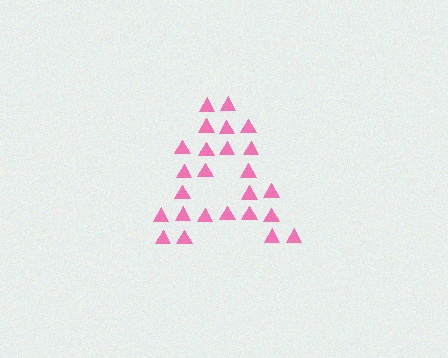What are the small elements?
The small elements are triangles.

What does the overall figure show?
The overall figure shows the letter A.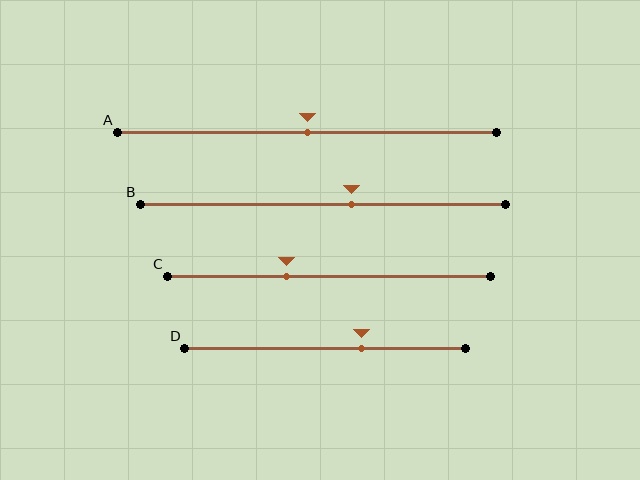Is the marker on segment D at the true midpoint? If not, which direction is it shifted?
No, the marker on segment D is shifted to the right by about 13% of the segment length.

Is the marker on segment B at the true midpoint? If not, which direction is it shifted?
No, the marker on segment B is shifted to the right by about 8% of the segment length.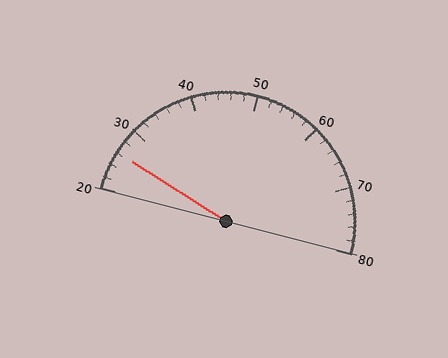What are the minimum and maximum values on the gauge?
The gauge ranges from 20 to 80.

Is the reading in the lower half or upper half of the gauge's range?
The reading is in the lower half of the range (20 to 80).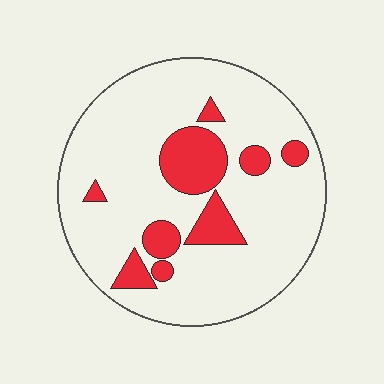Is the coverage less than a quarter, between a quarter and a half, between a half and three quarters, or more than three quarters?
Less than a quarter.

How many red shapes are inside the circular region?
9.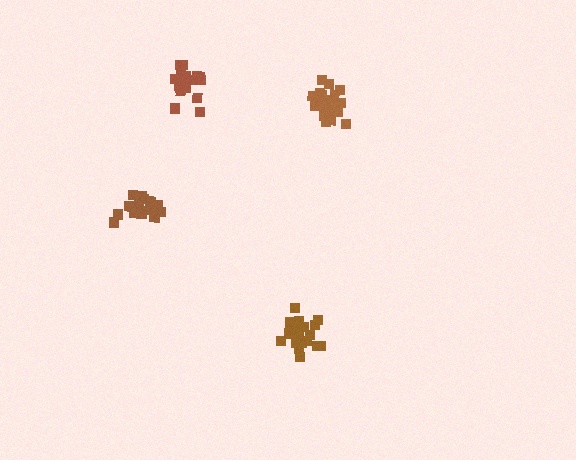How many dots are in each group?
Group 1: 20 dots, Group 2: 20 dots, Group 3: 17 dots, Group 4: 17 dots (74 total).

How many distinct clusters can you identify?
There are 4 distinct clusters.